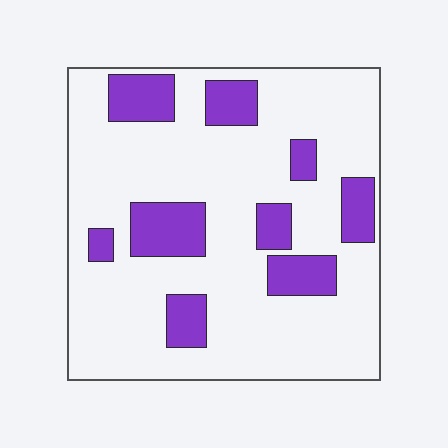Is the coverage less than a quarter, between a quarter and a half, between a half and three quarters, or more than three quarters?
Less than a quarter.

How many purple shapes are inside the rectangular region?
9.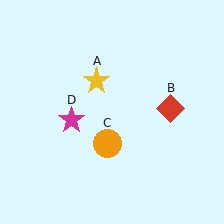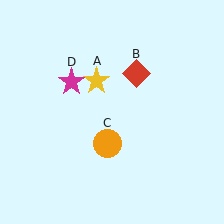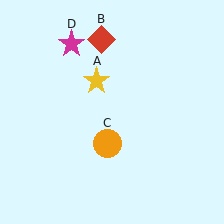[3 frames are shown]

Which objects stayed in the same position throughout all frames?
Yellow star (object A) and orange circle (object C) remained stationary.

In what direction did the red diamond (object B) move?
The red diamond (object B) moved up and to the left.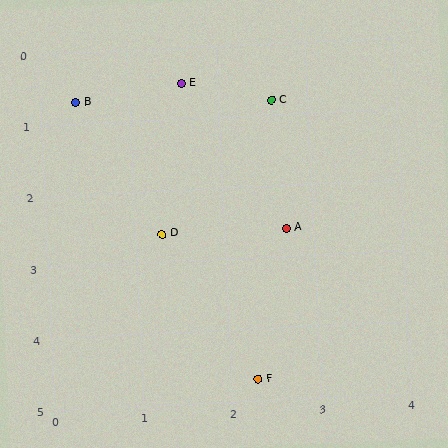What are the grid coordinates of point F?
Point F is at approximately (2.3, 4.7).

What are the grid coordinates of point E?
Point E is at approximately (1.6, 0.5).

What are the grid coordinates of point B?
Point B is at approximately (0.4, 0.7).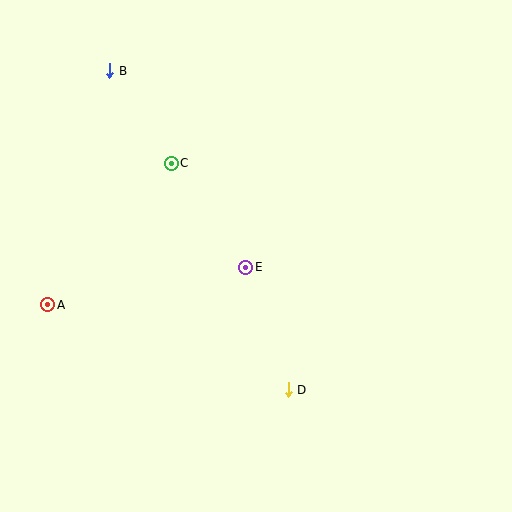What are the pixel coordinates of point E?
Point E is at (246, 267).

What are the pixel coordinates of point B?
Point B is at (110, 71).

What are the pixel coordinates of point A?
Point A is at (48, 305).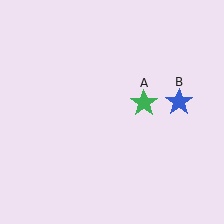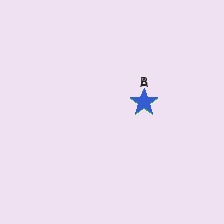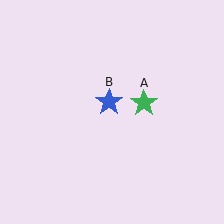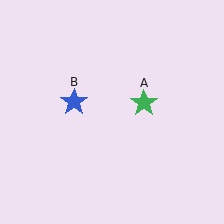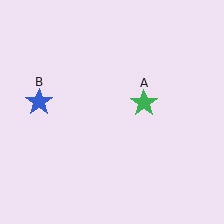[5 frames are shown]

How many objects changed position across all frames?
1 object changed position: blue star (object B).